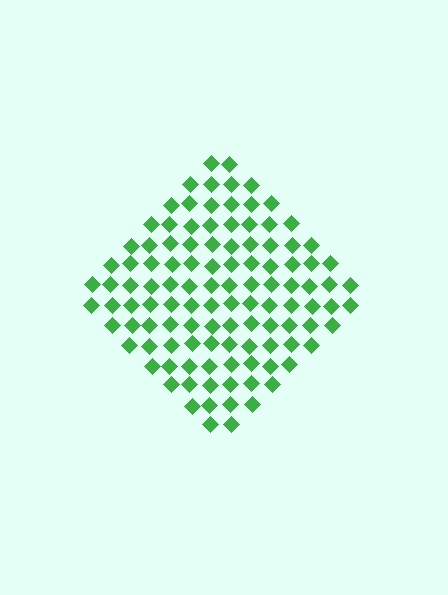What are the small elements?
The small elements are diamonds.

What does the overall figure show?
The overall figure shows a diamond.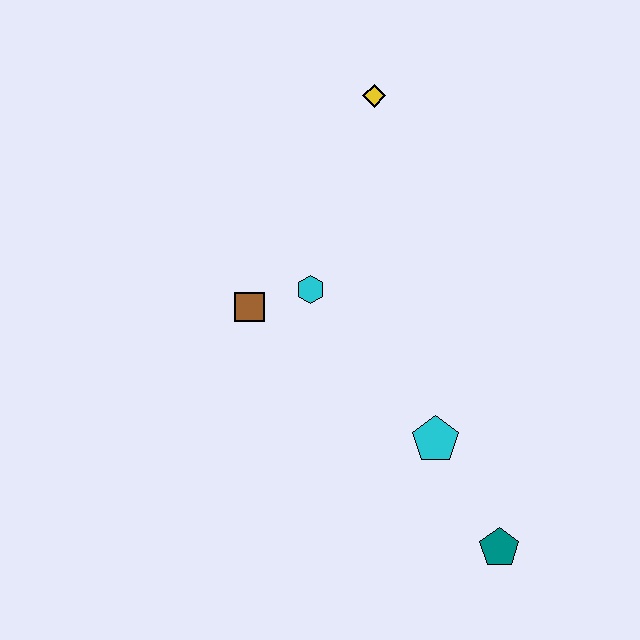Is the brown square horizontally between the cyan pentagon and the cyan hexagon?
No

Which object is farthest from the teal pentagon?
The yellow diamond is farthest from the teal pentagon.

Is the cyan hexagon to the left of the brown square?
No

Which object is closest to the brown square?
The cyan hexagon is closest to the brown square.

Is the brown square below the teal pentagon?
No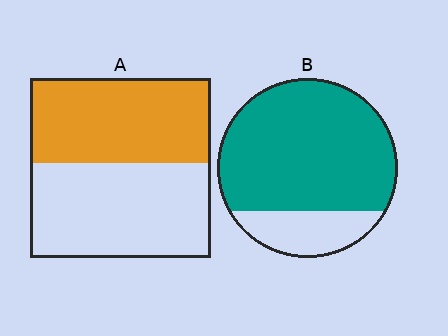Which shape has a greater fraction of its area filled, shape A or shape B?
Shape B.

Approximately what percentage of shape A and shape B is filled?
A is approximately 45% and B is approximately 80%.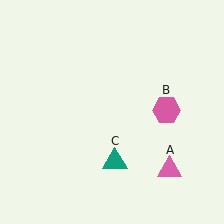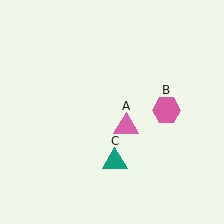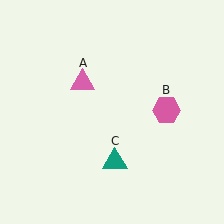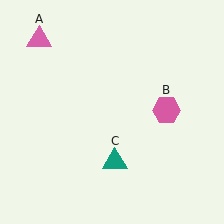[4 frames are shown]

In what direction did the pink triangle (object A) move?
The pink triangle (object A) moved up and to the left.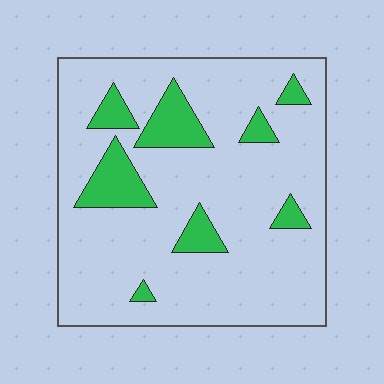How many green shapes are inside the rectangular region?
8.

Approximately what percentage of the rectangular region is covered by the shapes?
Approximately 15%.